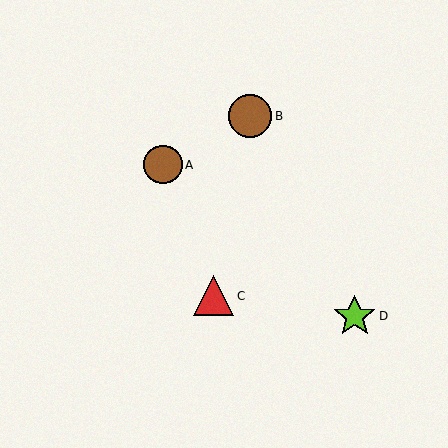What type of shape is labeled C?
Shape C is a red triangle.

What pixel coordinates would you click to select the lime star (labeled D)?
Click at (355, 316) to select the lime star D.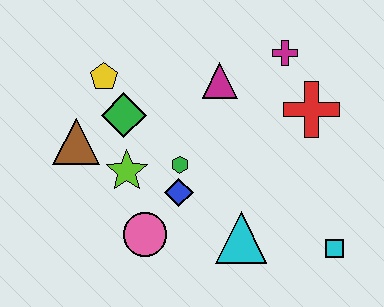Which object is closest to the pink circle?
The blue diamond is closest to the pink circle.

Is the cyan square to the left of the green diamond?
No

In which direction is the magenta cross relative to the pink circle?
The magenta cross is above the pink circle.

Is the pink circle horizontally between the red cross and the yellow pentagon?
Yes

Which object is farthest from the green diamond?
The cyan square is farthest from the green diamond.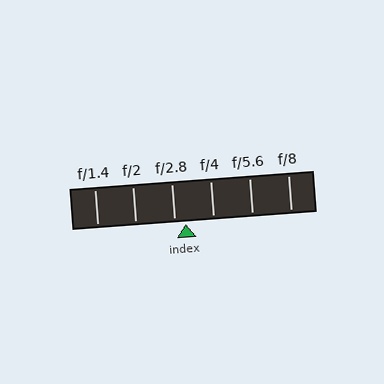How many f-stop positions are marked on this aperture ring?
There are 6 f-stop positions marked.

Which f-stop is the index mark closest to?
The index mark is closest to f/2.8.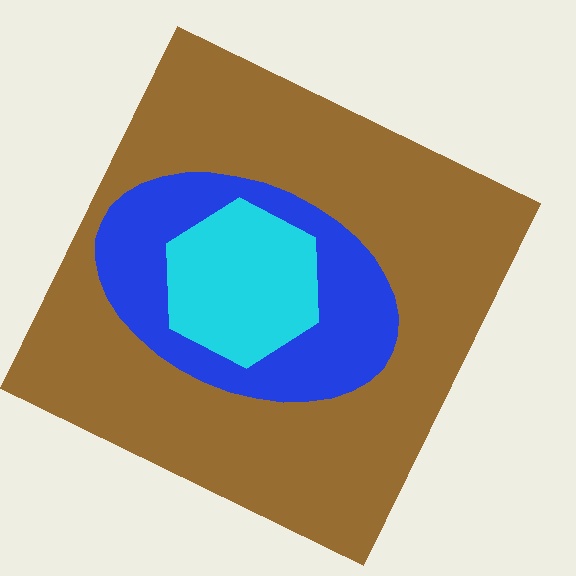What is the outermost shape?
The brown square.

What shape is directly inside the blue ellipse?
The cyan hexagon.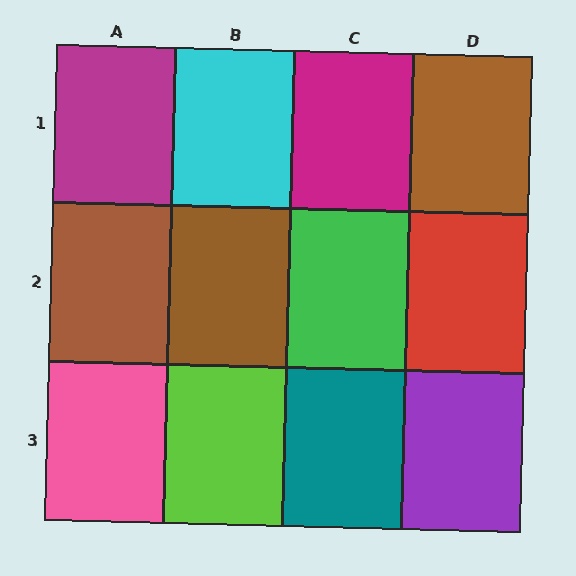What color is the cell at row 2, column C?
Green.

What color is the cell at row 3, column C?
Teal.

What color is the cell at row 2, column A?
Brown.